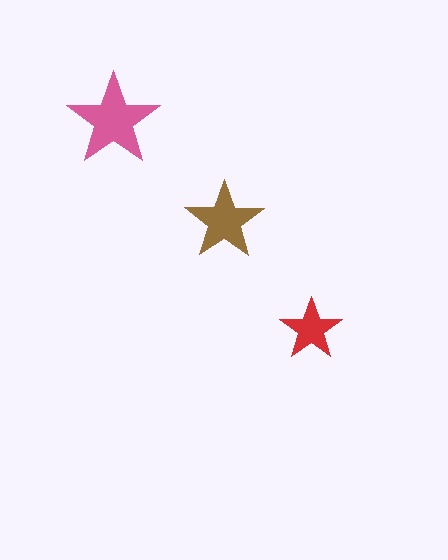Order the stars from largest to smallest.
the pink one, the brown one, the red one.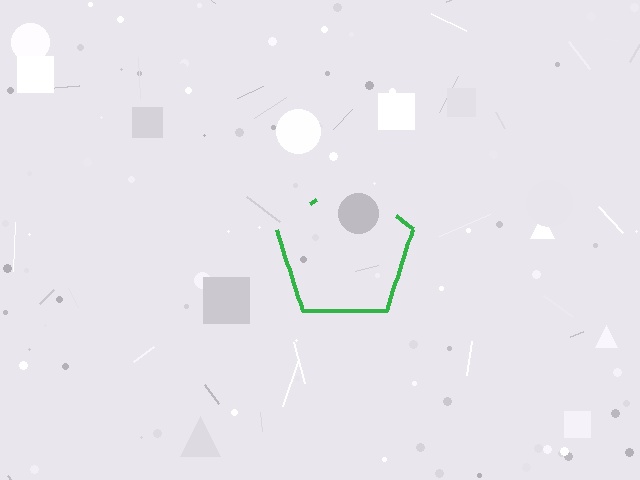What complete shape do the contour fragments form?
The contour fragments form a pentagon.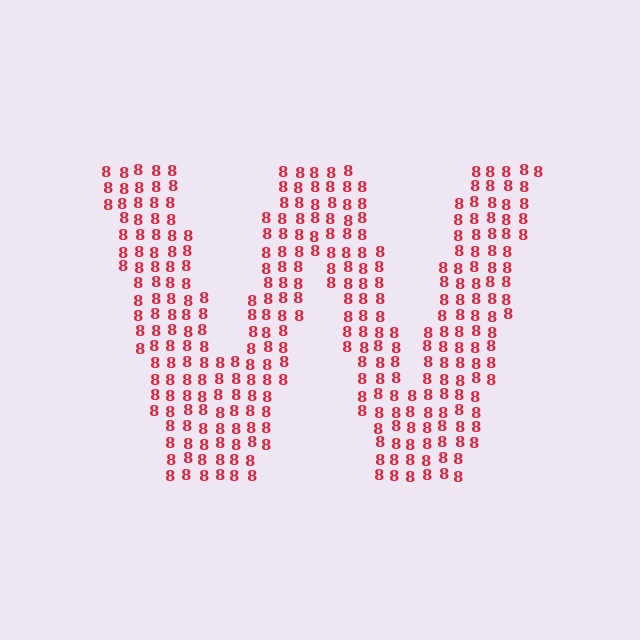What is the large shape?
The large shape is the letter W.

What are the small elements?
The small elements are digit 8's.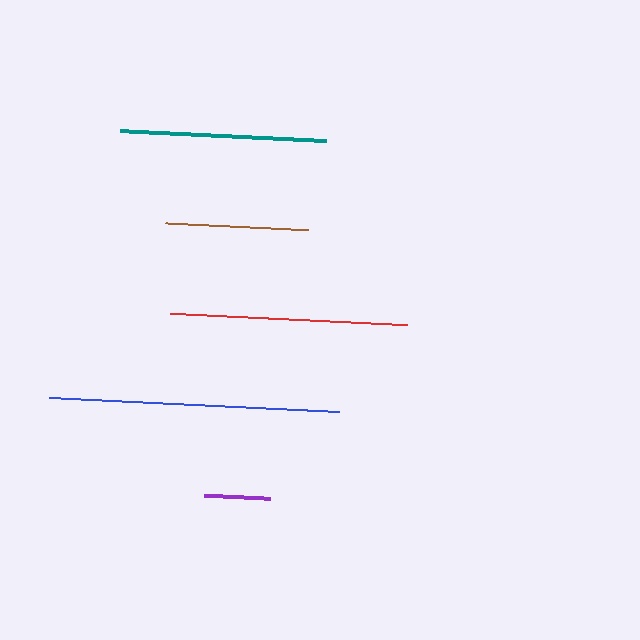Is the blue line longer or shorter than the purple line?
The blue line is longer than the purple line.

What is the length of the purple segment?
The purple segment is approximately 66 pixels long.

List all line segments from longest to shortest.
From longest to shortest: blue, red, teal, brown, purple.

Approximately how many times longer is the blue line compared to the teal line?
The blue line is approximately 1.4 times the length of the teal line.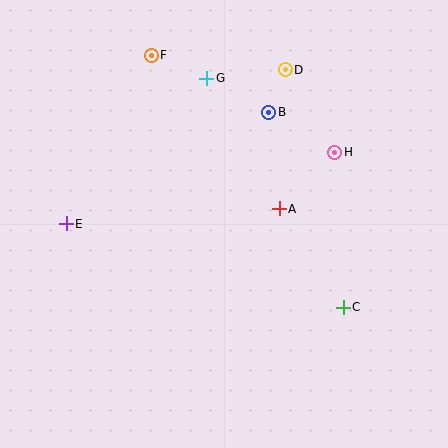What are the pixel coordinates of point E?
Point E is at (66, 224).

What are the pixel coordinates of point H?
Point H is at (335, 152).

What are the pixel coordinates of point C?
Point C is at (343, 307).